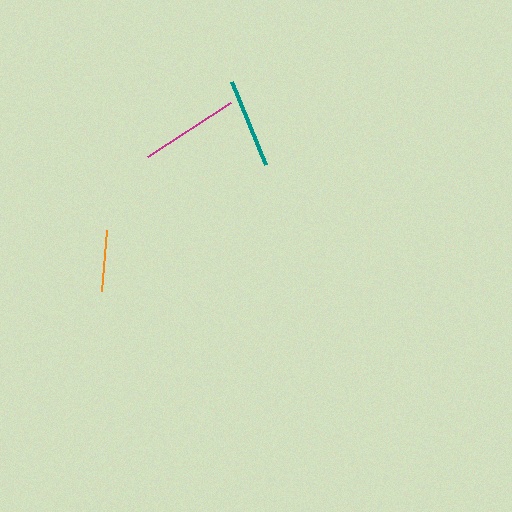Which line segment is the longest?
The magenta line is the longest at approximately 99 pixels.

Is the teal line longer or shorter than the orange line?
The teal line is longer than the orange line.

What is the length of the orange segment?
The orange segment is approximately 61 pixels long.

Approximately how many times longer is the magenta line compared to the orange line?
The magenta line is approximately 1.6 times the length of the orange line.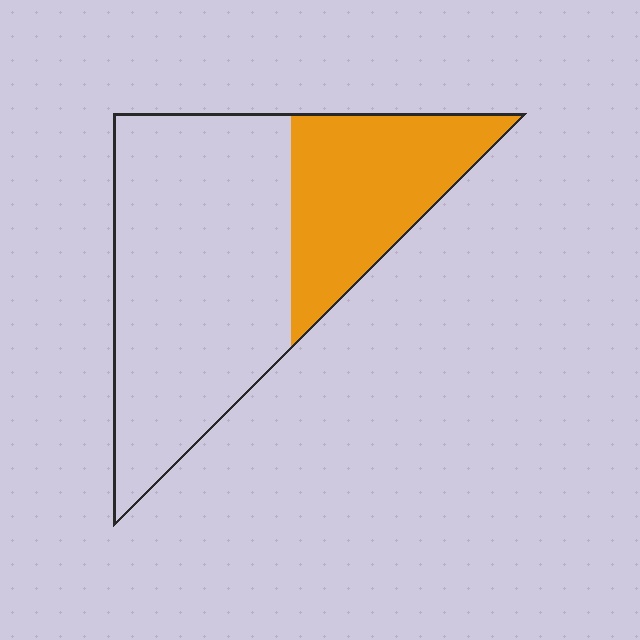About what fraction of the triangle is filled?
About one third (1/3).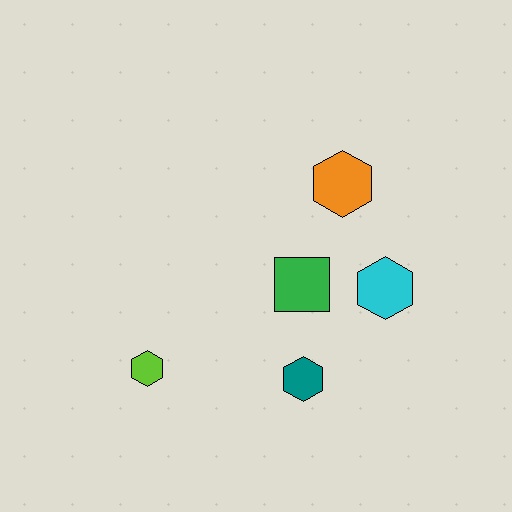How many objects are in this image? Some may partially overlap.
There are 5 objects.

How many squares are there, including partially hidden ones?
There is 1 square.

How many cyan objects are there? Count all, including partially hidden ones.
There is 1 cyan object.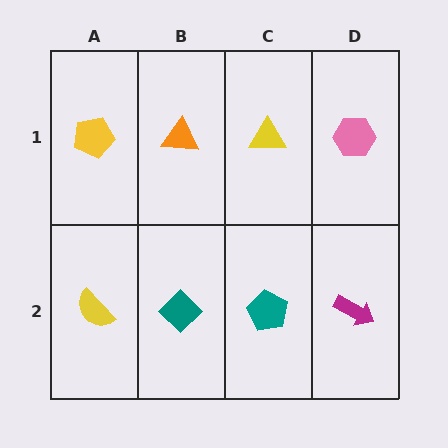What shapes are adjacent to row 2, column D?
A pink hexagon (row 1, column D), a teal pentagon (row 2, column C).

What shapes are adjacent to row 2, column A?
A yellow pentagon (row 1, column A), a teal diamond (row 2, column B).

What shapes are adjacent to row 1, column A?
A yellow semicircle (row 2, column A), an orange triangle (row 1, column B).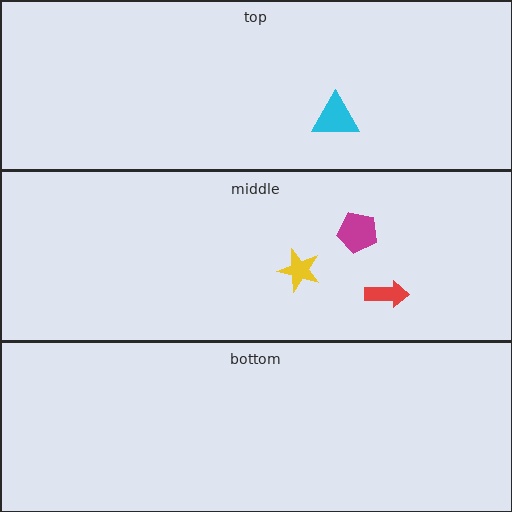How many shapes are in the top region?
1.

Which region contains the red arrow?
The middle region.